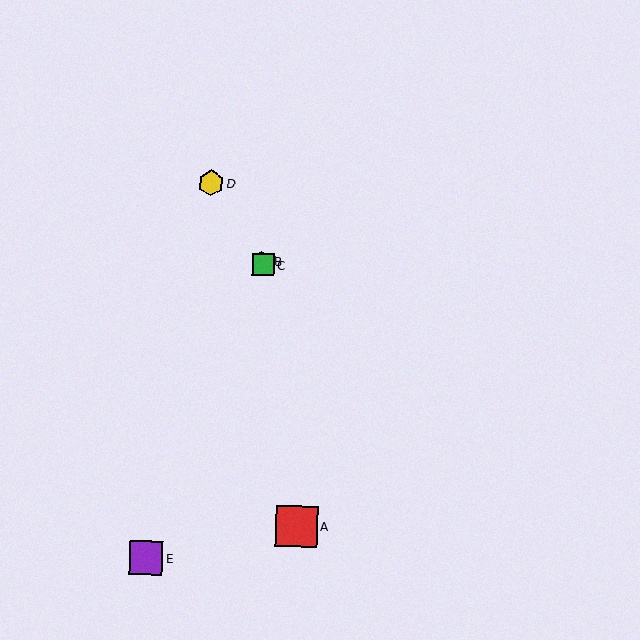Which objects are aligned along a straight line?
Objects B, C, D are aligned along a straight line.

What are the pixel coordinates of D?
Object D is at (211, 183).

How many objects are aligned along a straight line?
3 objects (B, C, D) are aligned along a straight line.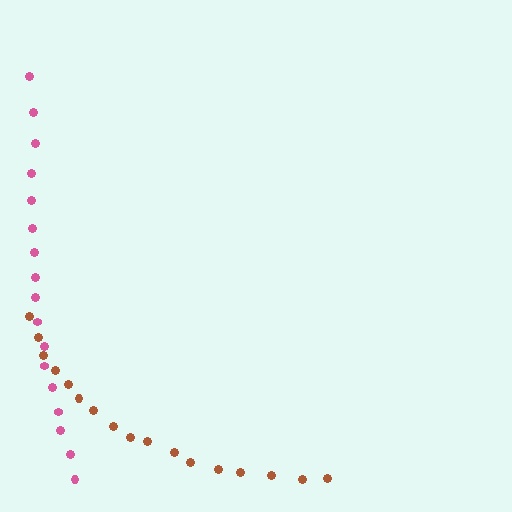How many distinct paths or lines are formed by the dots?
There are 2 distinct paths.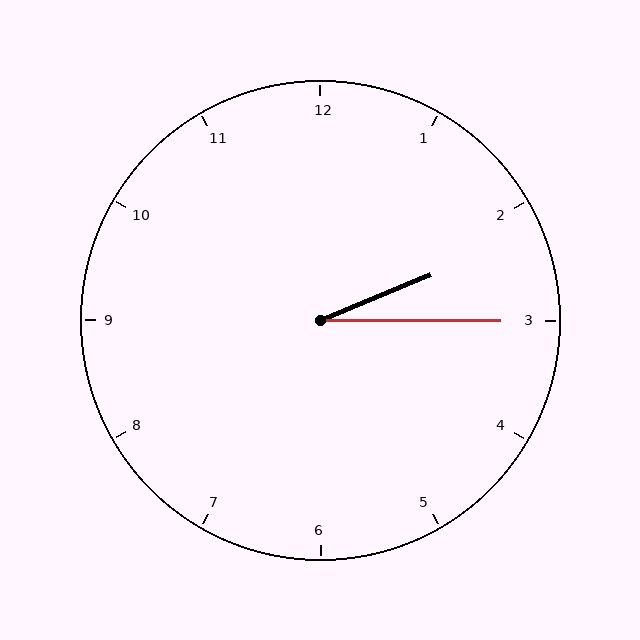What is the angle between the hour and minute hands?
Approximately 22 degrees.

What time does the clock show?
2:15.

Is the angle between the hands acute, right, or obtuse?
It is acute.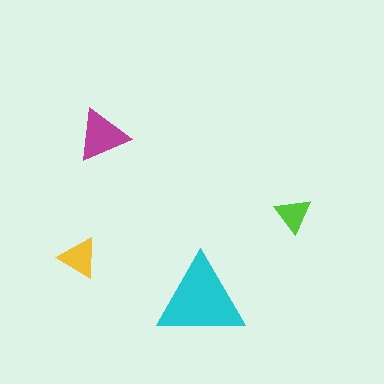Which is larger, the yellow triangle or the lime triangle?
The yellow one.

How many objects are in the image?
There are 4 objects in the image.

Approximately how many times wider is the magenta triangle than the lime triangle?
About 1.5 times wider.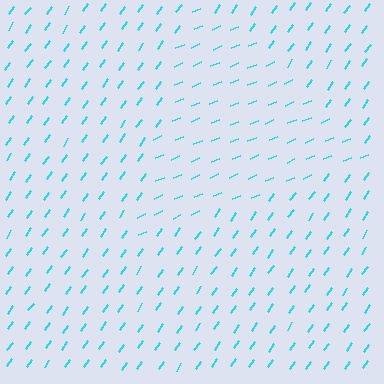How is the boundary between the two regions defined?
The boundary is defined purely by a change in line orientation (approximately 32 degrees difference). All lines are the same color and thickness.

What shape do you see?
I see a triangle.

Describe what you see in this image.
The image is filled with small cyan line segments. A triangle region in the image has lines oriented differently from the surrounding lines, creating a visible texture boundary.